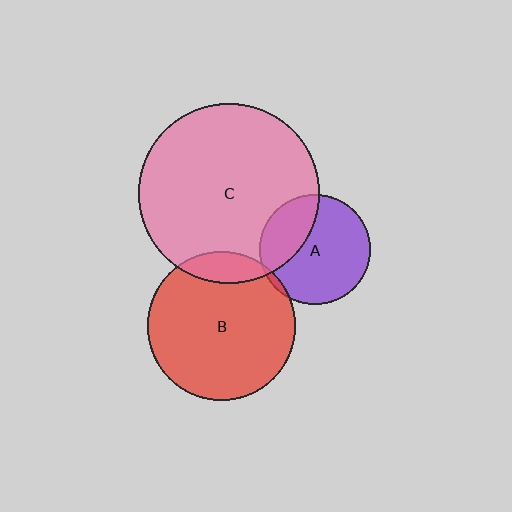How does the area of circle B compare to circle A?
Approximately 1.8 times.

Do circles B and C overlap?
Yes.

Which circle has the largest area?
Circle C (pink).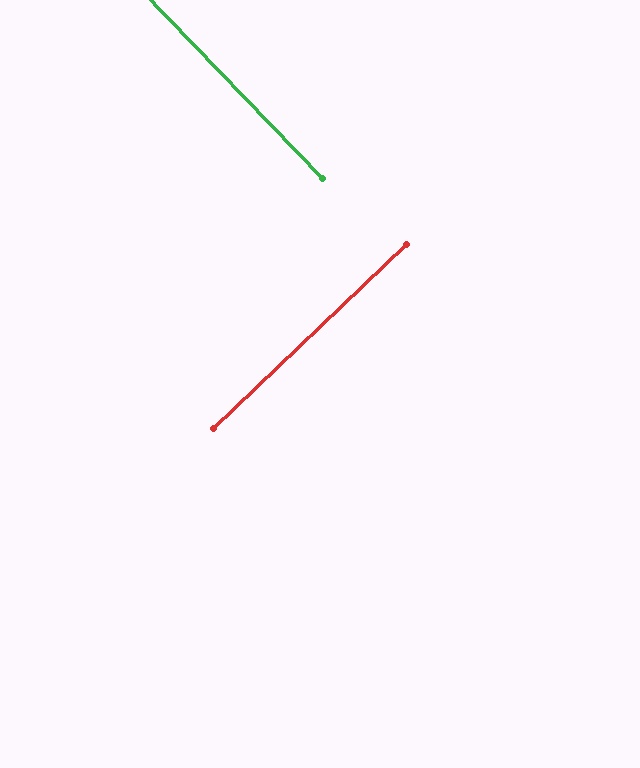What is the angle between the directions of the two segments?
Approximately 90 degrees.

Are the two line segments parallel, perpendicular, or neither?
Perpendicular — they meet at approximately 90°.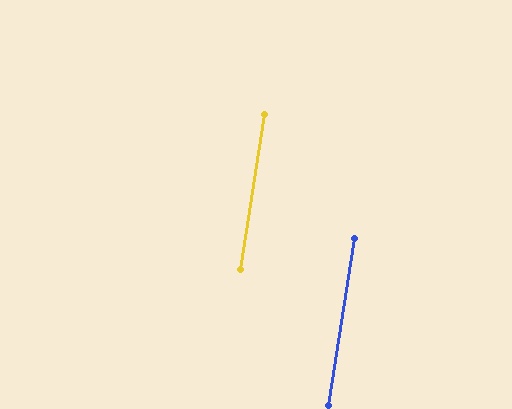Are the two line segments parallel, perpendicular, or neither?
Parallel — their directions differ by only 0.2°.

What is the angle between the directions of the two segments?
Approximately 0 degrees.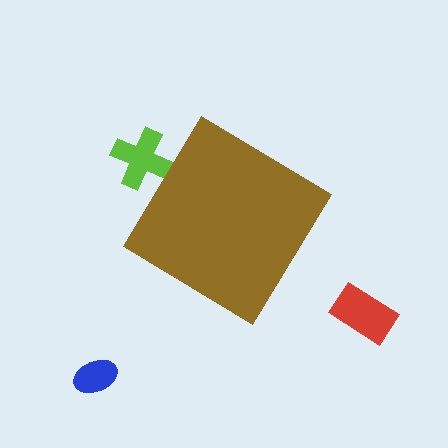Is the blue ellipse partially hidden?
No, the blue ellipse is fully visible.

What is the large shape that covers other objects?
A brown diamond.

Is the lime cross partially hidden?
Yes, the lime cross is partially hidden behind the brown diamond.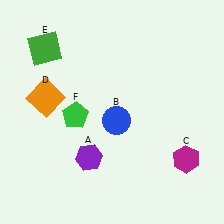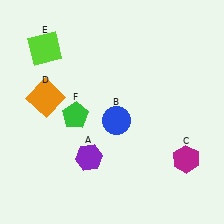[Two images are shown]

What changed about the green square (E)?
In Image 1, E is green. In Image 2, it changed to lime.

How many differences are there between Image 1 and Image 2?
There is 1 difference between the two images.